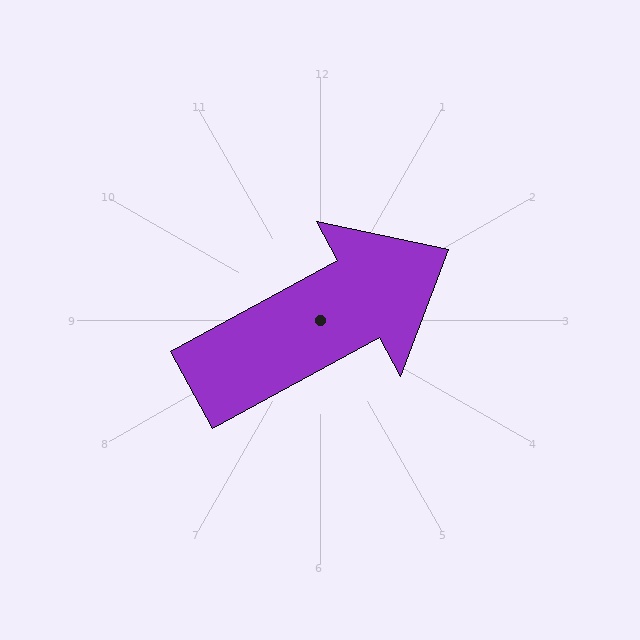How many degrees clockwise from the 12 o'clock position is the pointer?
Approximately 61 degrees.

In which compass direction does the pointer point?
Northeast.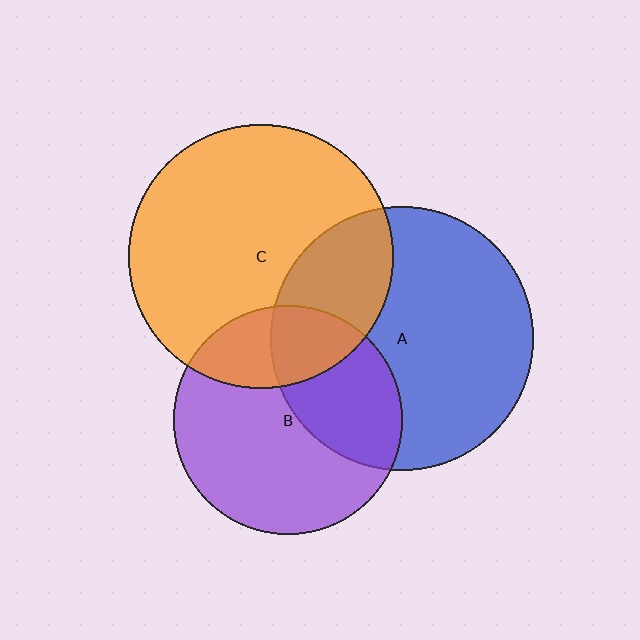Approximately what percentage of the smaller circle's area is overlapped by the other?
Approximately 25%.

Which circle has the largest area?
Circle C (orange).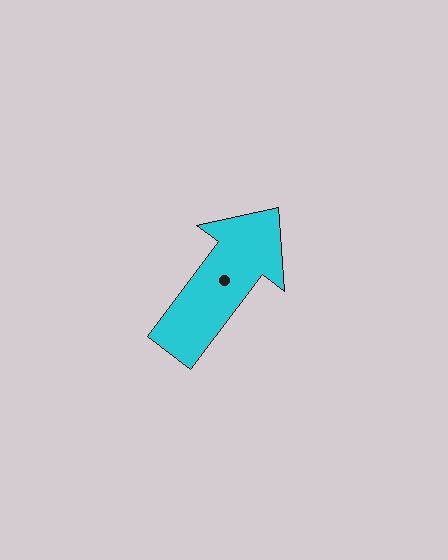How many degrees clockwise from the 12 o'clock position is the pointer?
Approximately 37 degrees.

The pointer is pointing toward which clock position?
Roughly 1 o'clock.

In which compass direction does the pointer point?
Northeast.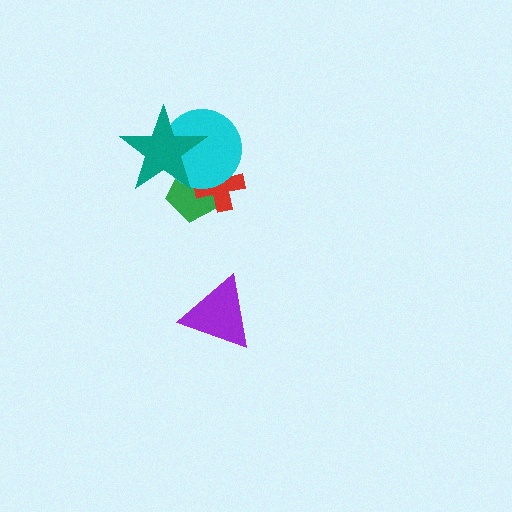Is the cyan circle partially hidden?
Yes, it is partially covered by another shape.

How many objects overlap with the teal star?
3 objects overlap with the teal star.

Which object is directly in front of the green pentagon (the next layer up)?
The red cross is directly in front of the green pentagon.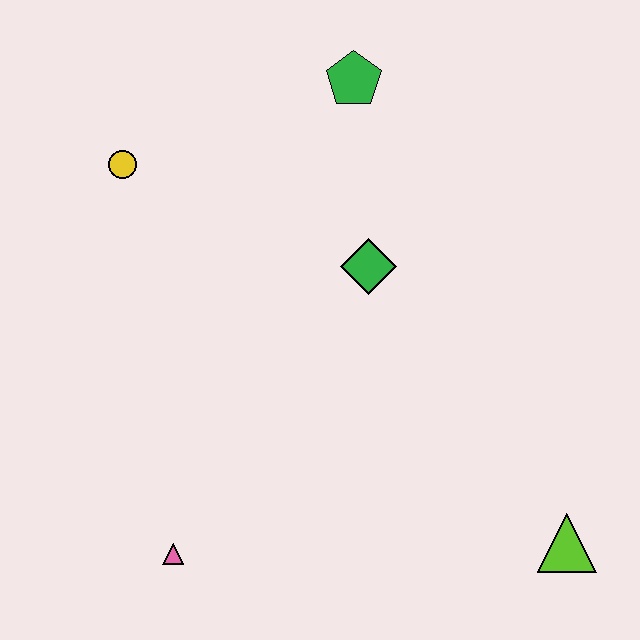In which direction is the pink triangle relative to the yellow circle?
The pink triangle is below the yellow circle.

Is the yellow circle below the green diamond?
No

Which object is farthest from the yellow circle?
The lime triangle is farthest from the yellow circle.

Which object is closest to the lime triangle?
The green diamond is closest to the lime triangle.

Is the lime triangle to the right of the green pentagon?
Yes